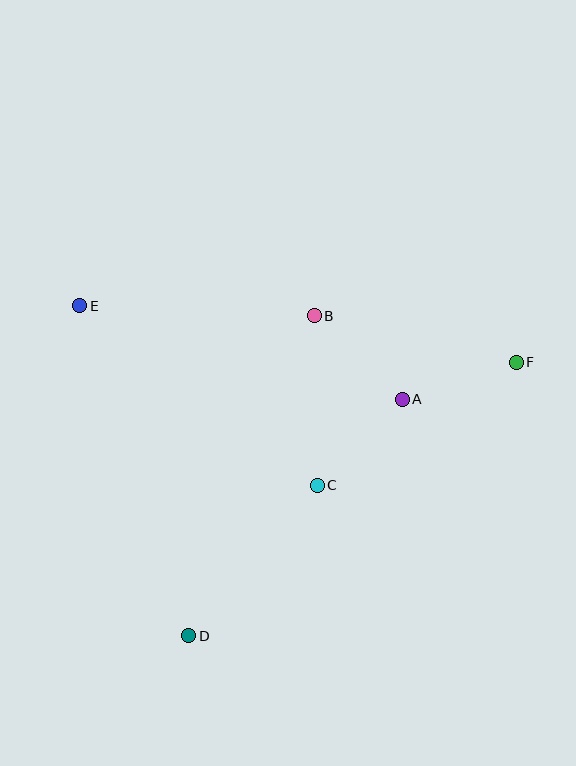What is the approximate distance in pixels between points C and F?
The distance between C and F is approximately 234 pixels.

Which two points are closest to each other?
Points A and F are closest to each other.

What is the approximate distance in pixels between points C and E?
The distance between C and E is approximately 298 pixels.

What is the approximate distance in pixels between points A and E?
The distance between A and E is approximately 336 pixels.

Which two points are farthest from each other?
Points E and F are farthest from each other.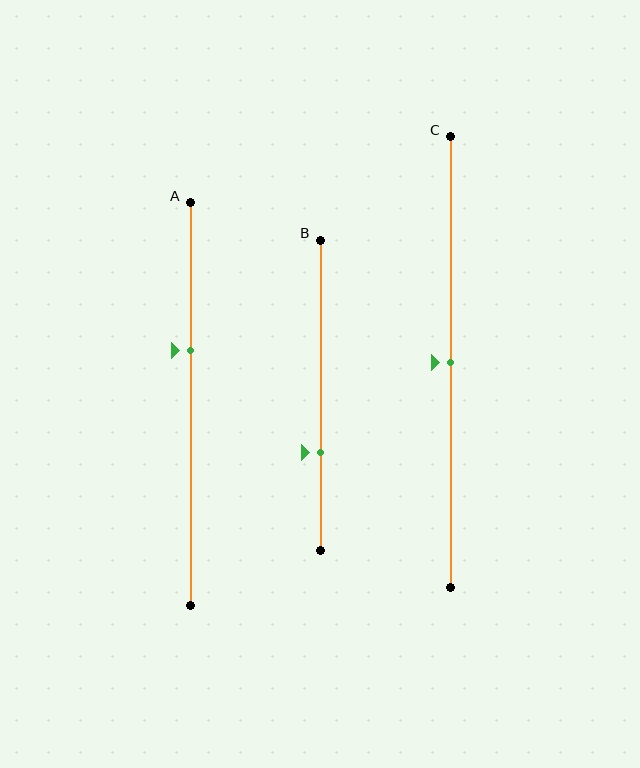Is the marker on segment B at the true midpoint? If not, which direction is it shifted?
No, the marker on segment B is shifted downward by about 19% of the segment length.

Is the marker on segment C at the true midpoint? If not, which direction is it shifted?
Yes, the marker on segment C is at the true midpoint.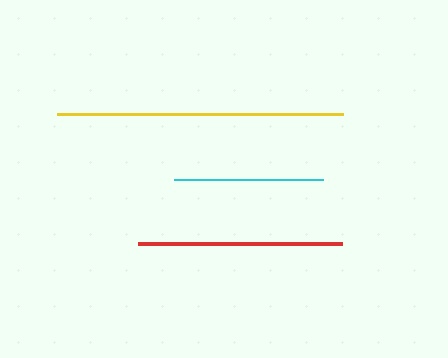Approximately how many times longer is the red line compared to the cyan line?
The red line is approximately 1.4 times the length of the cyan line.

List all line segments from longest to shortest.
From longest to shortest: yellow, red, cyan.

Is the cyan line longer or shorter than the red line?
The red line is longer than the cyan line.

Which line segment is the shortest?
The cyan line is the shortest at approximately 149 pixels.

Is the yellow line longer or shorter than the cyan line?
The yellow line is longer than the cyan line.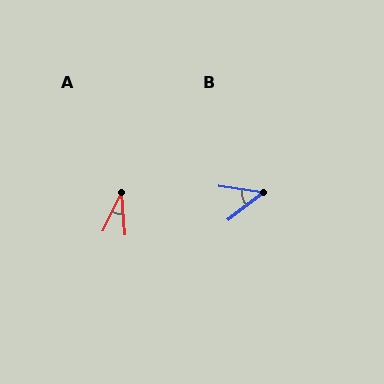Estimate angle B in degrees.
Approximately 45 degrees.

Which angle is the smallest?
A, at approximately 30 degrees.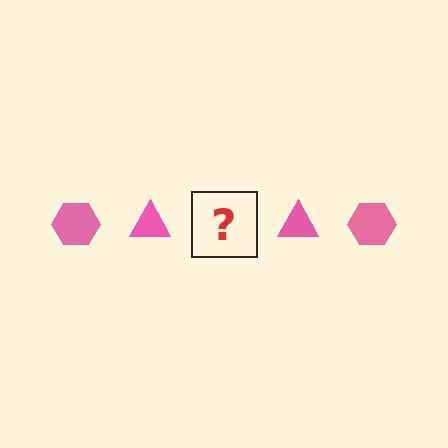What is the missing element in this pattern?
The missing element is a pink hexagon.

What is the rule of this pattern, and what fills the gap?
The rule is that the pattern cycles through hexagon, triangle shapes in pink. The gap should be filled with a pink hexagon.